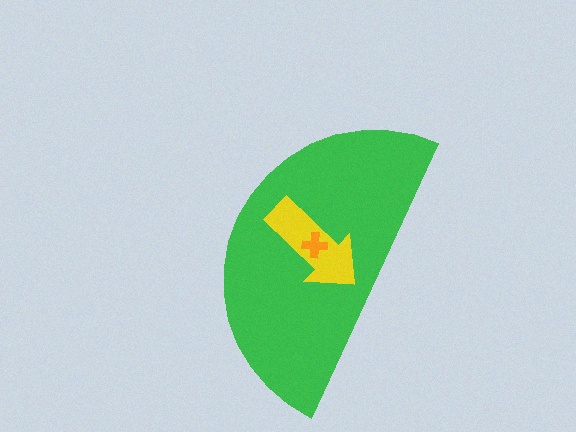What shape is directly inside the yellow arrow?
The orange cross.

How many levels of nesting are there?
3.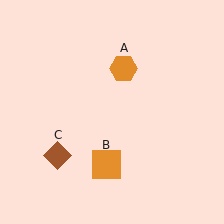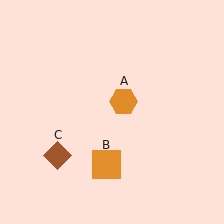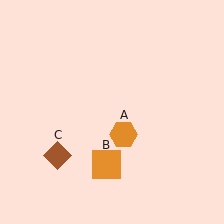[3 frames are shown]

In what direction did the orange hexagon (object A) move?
The orange hexagon (object A) moved down.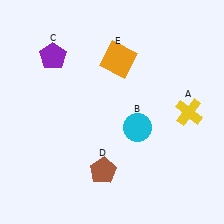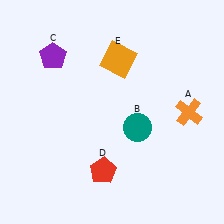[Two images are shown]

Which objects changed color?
A changed from yellow to orange. B changed from cyan to teal. D changed from brown to red.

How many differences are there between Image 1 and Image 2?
There are 3 differences between the two images.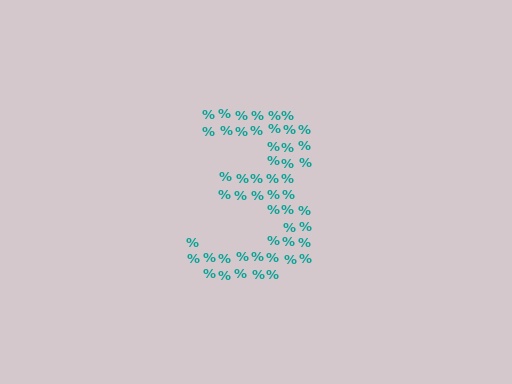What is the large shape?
The large shape is the digit 3.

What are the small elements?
The small elements are percent signs.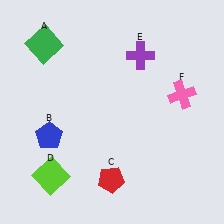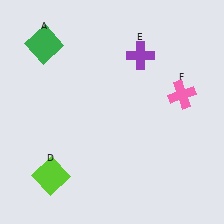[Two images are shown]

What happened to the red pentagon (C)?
The red pentagon (C) was removed in Image 2. It was in the bottom-left area of Image 1.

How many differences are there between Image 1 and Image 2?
There are 2 differences between the two images.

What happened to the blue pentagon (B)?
The blue pentagon (B) was removed in Image 2. It was in the bottom-left area of Image 1.